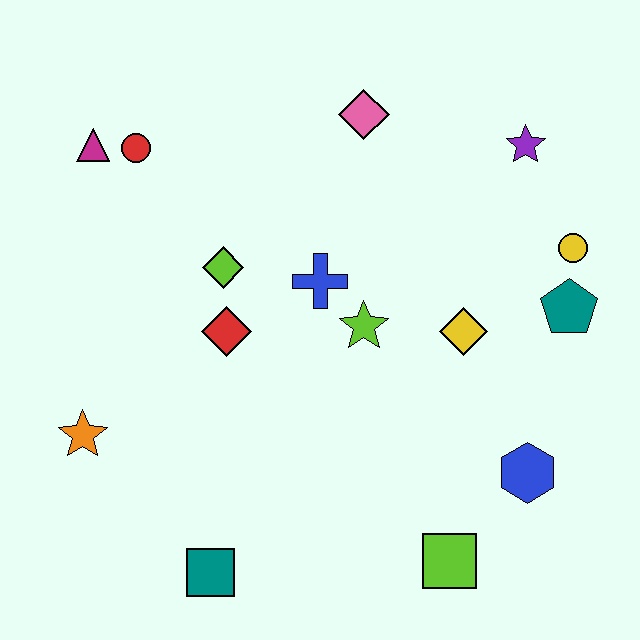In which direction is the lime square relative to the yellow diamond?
The lime square is below the yellow diamond.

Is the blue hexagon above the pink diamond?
No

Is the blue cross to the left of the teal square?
No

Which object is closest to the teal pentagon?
The yellow circle is closest to the teal pentagon.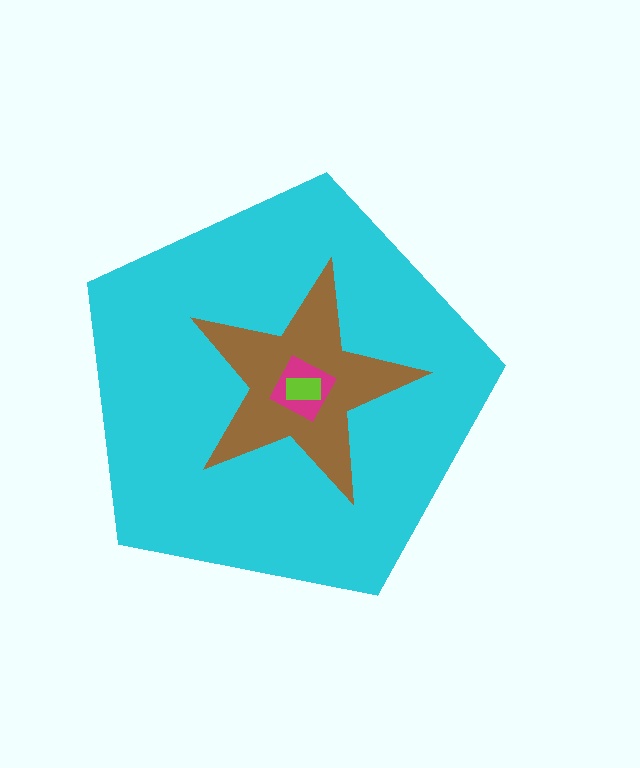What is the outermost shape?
The cyan pentagon.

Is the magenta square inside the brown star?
Yes.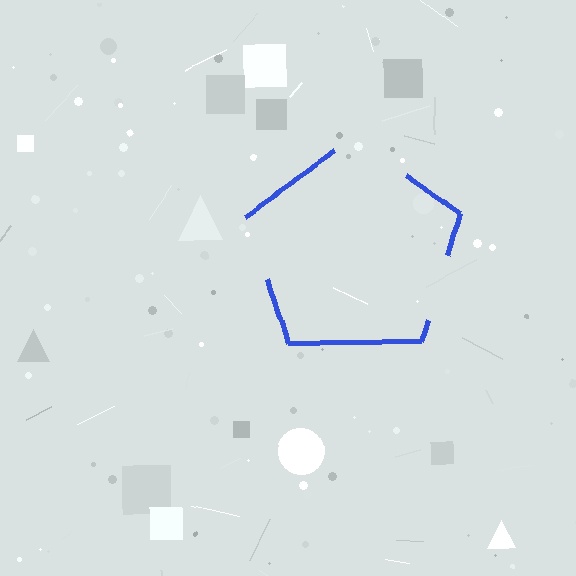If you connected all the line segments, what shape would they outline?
They would outline a pentagon.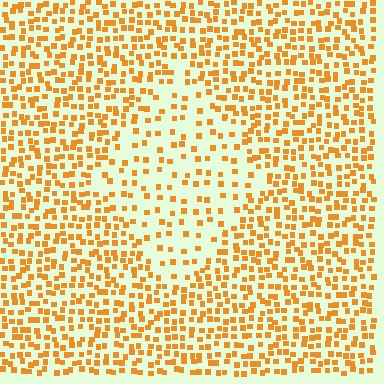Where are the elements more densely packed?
The elements are more densely packed outside the diamond boundary.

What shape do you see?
I see a diamond.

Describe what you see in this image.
The image contains small orange elements arranged at two different densities. A diamond-shaped region is visible where the elements are less densely packed than the surrounding area.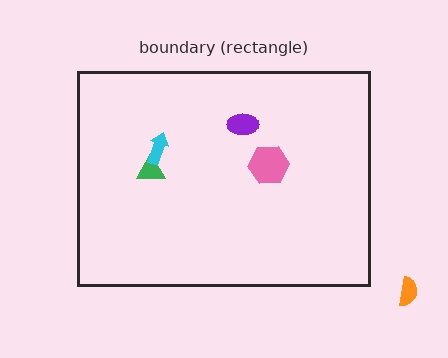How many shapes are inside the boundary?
4 inside, 1 outside.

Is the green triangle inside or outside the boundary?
Inside.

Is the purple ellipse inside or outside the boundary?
Inside.